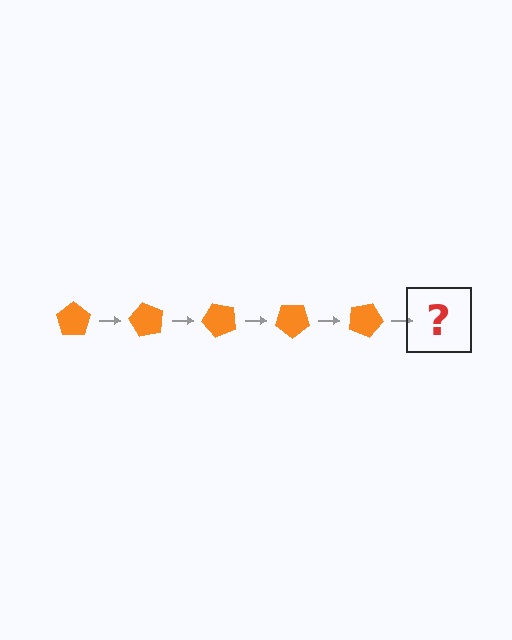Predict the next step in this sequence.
The next step is an orange pentagon rotated 300 degrees.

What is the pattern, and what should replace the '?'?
The pattern is that the pentagon rotates 60 degrees each step. The '?' should be an orange pentagon rotated 300 degrees.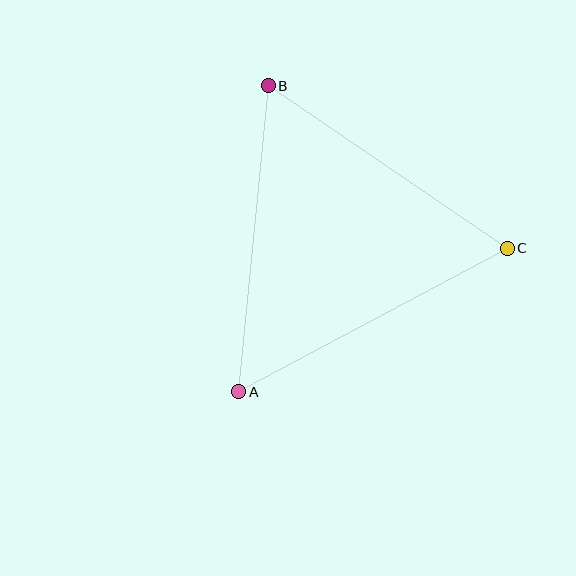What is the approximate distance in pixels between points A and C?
The distance between A and C is approximately 304 pixels.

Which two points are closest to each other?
Points B and C are closest to each other.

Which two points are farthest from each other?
Points A and B are farthest from each other.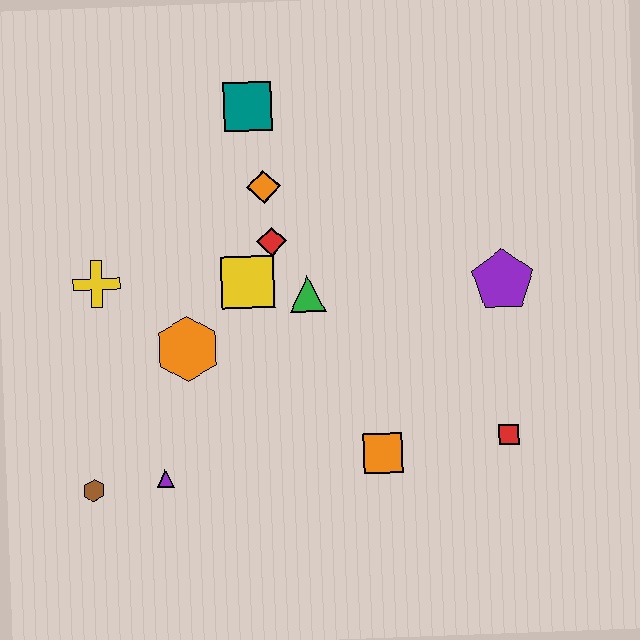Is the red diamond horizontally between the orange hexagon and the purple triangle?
No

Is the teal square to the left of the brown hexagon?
No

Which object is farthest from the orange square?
The teal square is farthest from the orange square.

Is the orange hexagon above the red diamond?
No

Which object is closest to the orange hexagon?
The yellow square is closest to the orange hexagon.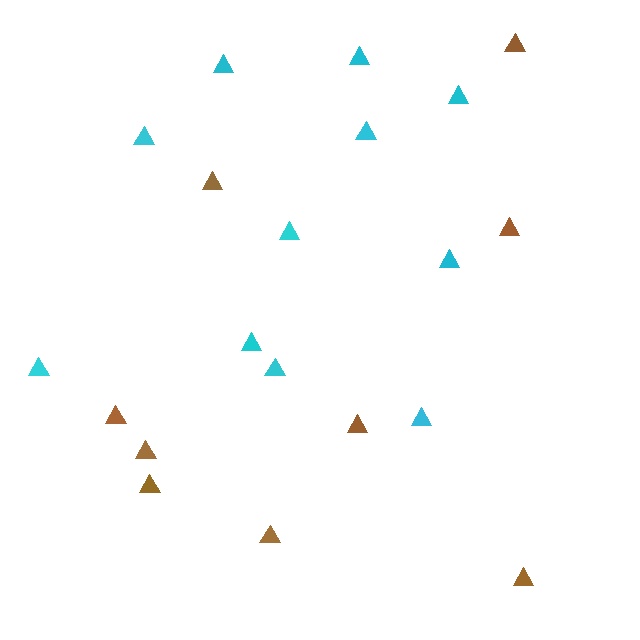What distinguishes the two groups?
There are 2 groups: one group of cyan triangles (11) and one group of brown triangles (9).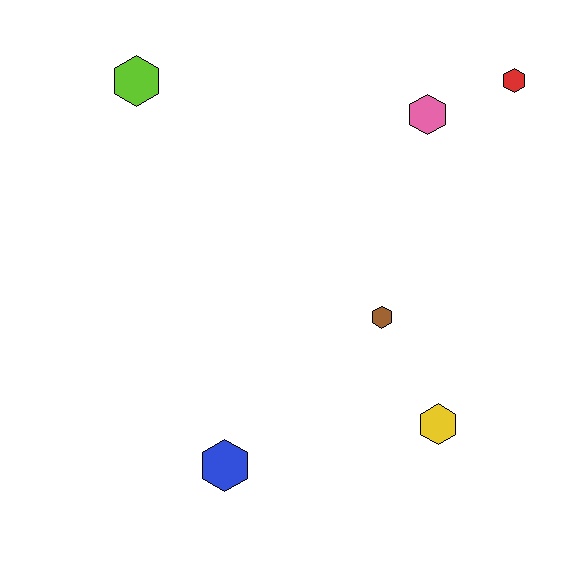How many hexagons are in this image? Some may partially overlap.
There are 6 hexagons.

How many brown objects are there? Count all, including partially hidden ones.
There is 1 brown object.